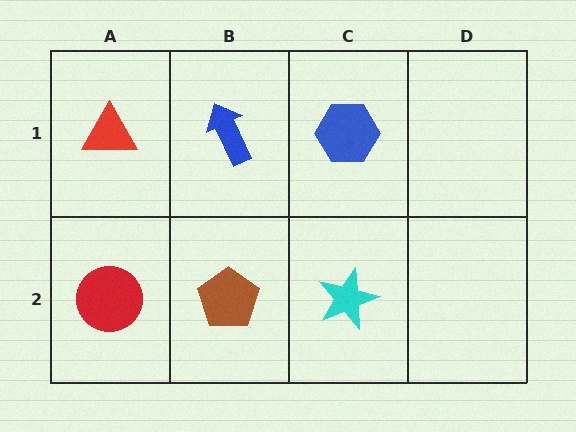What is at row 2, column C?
A cyan star.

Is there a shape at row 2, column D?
No, that cell is empty.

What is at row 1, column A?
A red triangle.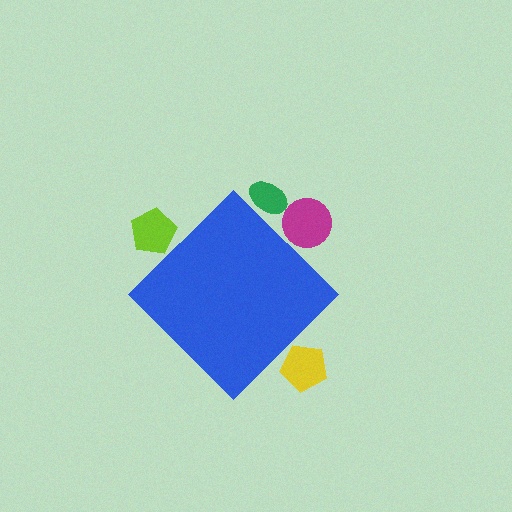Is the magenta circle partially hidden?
Yes, the magenta circle is partially hidden behind the blue diamond.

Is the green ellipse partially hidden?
Yes, the green ellipse is partially hidden behind the blue diamond.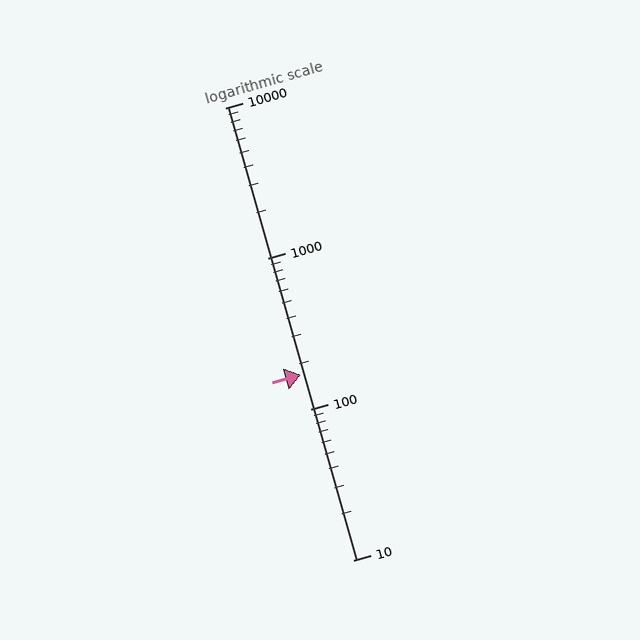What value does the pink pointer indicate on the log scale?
The pointer indicates approximately 170.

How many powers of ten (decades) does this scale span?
The scale spans 3 decades, from 10 to 10000.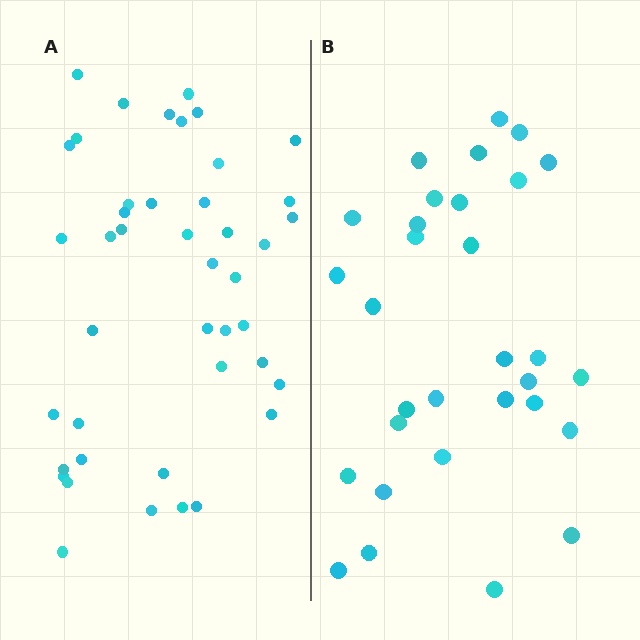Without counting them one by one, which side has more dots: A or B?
Region A (the left region) has more dots.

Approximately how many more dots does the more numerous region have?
Region A has roughly 12 or so more dots than region B.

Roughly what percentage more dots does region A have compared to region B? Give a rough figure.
About 40% more.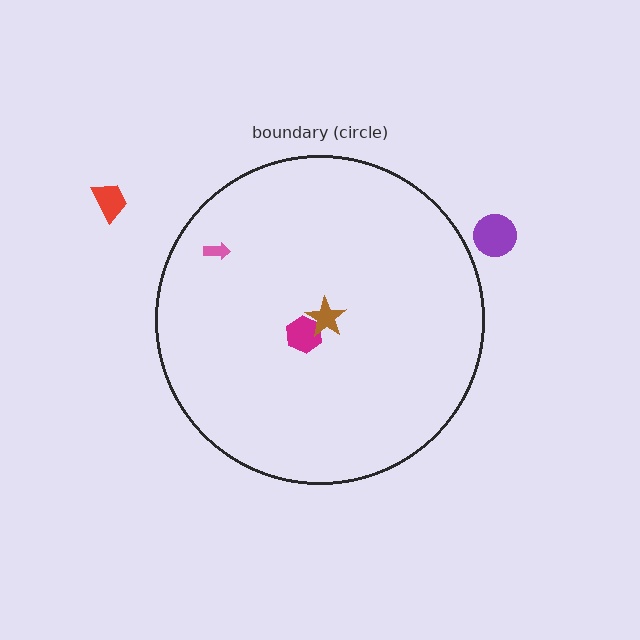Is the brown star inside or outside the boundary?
Inside.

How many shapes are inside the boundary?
3 inside, 2 outside.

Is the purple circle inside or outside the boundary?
Outside.